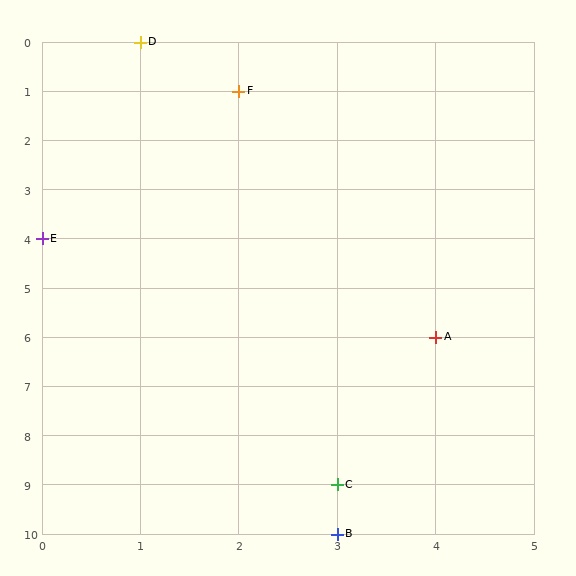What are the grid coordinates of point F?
Point F is at grid coordinates (2, 1).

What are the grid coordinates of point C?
Point C is at grid coordinates (3, 9).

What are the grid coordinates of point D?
Point D is at grid coordinates (1, 0).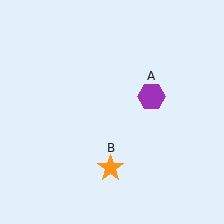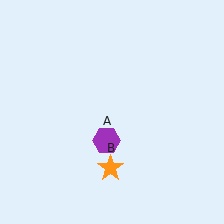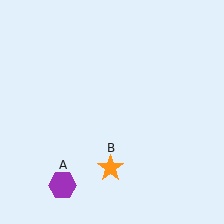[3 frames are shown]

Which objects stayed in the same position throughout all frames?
Orange star (object B) remained stationary.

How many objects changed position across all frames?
1 object changed position: purple hexagon (object A).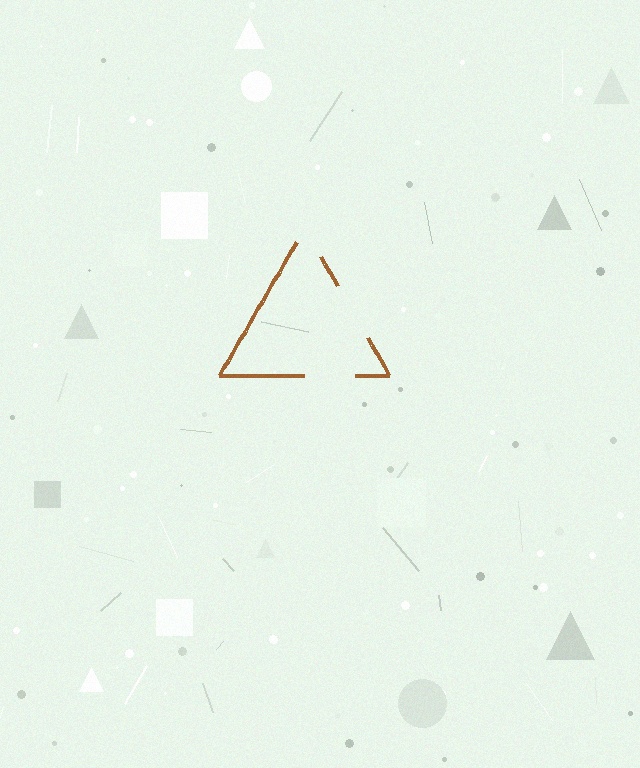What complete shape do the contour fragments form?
The contour fragments form a triangle.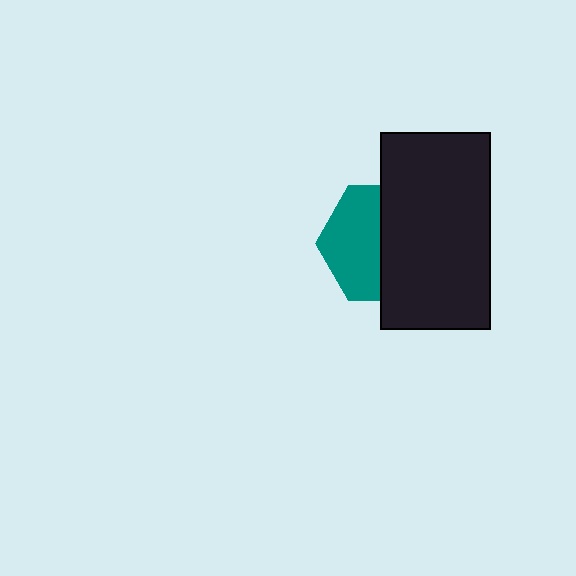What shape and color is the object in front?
The object in front is a black rectangle.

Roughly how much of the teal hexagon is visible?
About half of it is visible (roughly 48%).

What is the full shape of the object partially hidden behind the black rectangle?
The partially hidden object is a teal hexagon.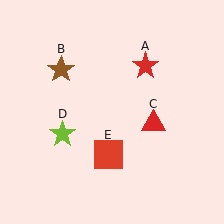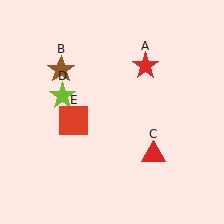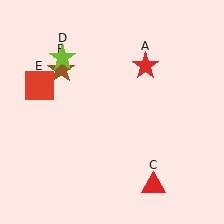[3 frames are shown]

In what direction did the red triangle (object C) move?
The red triangle (object C) moved down.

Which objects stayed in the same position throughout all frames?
Red star (object A) and brown star (object B) remained stationary.